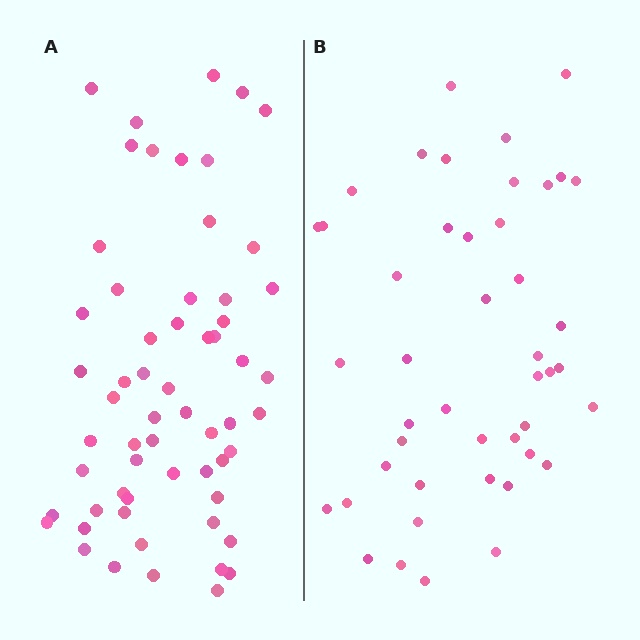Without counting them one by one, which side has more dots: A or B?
Region A (the left region) has more dots.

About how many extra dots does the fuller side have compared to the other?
Region A has approximately 15 more dots than region B.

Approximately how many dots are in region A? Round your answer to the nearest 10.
About 60 dots.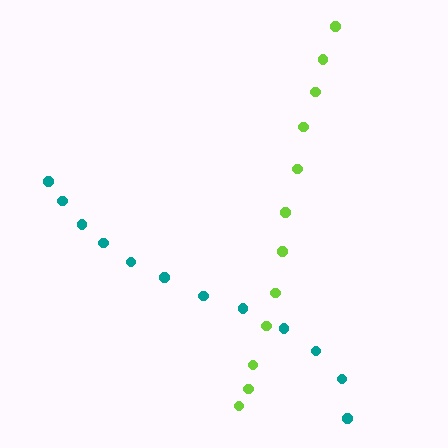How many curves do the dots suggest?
There are 2 distinct paths.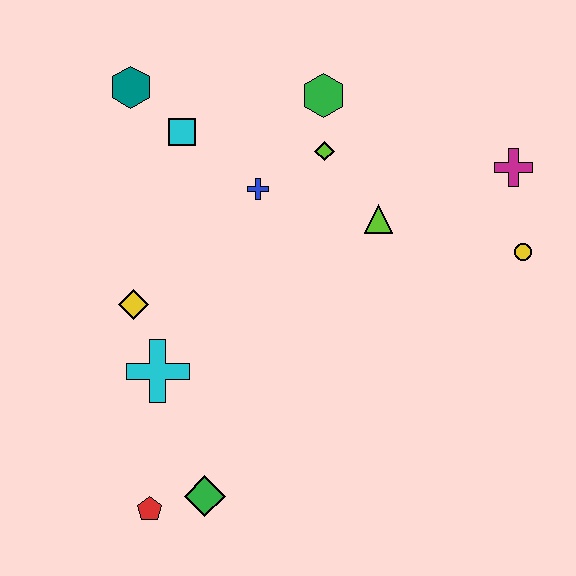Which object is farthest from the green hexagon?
The red pentagon is farthest from the green hexagon.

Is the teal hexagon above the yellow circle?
Yes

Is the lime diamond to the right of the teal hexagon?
Yes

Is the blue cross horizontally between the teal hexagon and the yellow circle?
Yes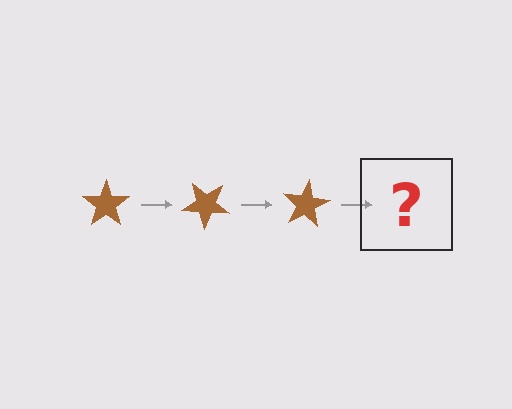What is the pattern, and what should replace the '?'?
The pattern is that the star rotates 40 degrees each step. The '?' should be a brown star rotated 120 degrees.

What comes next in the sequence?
The next element should be a brown star rotated 120 degrees.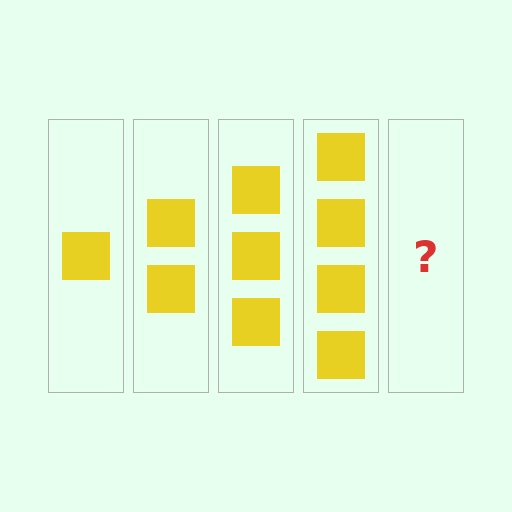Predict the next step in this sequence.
The next step is 5 squares.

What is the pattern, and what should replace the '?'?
The pattern is that each step adds one more square. The '?' should be 5 squares.